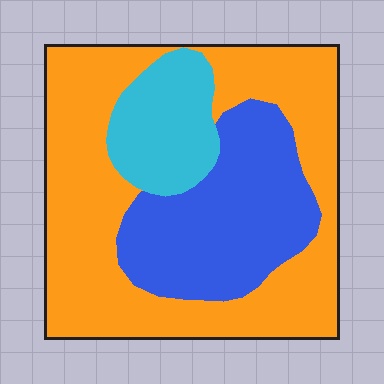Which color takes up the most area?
Orange, at roughly 55%.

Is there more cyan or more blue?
Blue.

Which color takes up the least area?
Cyan, at roughly 15%.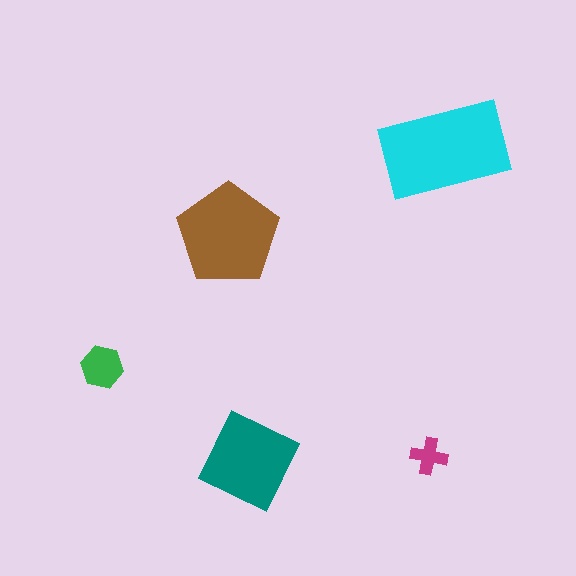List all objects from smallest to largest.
The magenta cross, the green hexagon, the teal diamond, the brown pentagon, the cyan rectangle.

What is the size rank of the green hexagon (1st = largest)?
4th.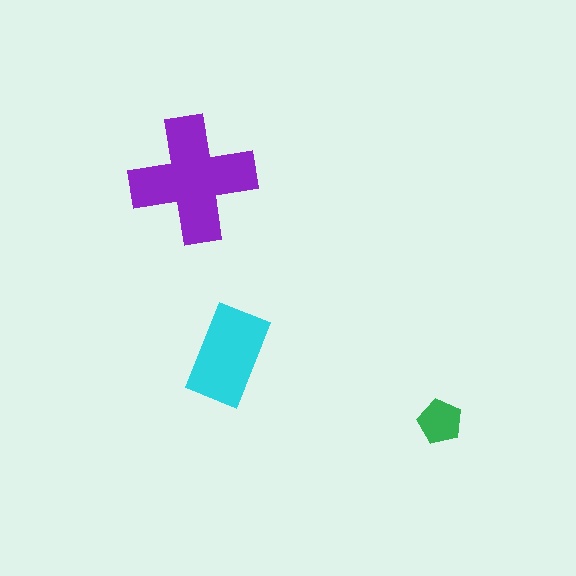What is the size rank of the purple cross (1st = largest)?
1st.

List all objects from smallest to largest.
The green pentagon, the cyan rectangle, the purple cross.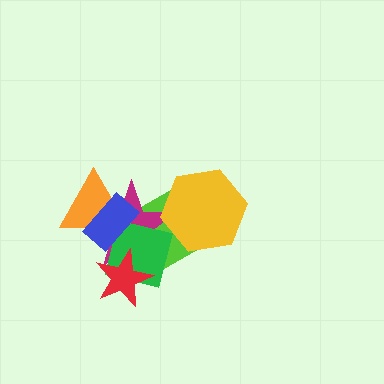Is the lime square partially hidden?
Yes, it is partially covered by another shape.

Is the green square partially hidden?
Yes, it is partially covered by another shape.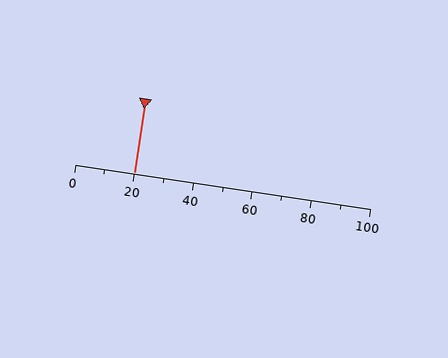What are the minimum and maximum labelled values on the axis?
The axis runs from 0 to 100.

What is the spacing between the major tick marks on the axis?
The major ticks are spaced 20 apart.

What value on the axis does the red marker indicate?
The marker indicates approximately 20.